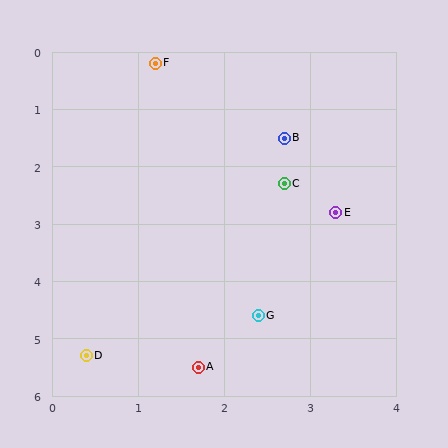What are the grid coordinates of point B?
Point B is at approximately (2.7, 1.5).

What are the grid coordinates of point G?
Point G is at approximately (2.4, 4.6).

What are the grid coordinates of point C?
Point C is at approximately (2.7, 2.3).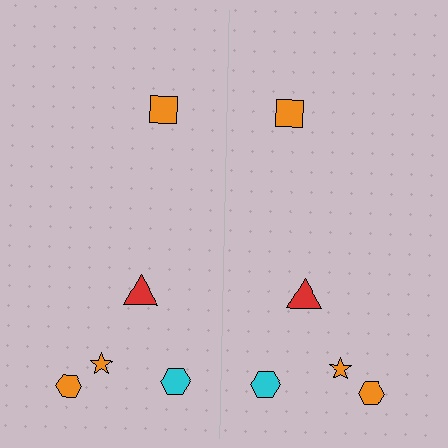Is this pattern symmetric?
Yes, this pattern has bilateral (reflection) symmetry.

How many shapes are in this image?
There are 10 shapes in this image.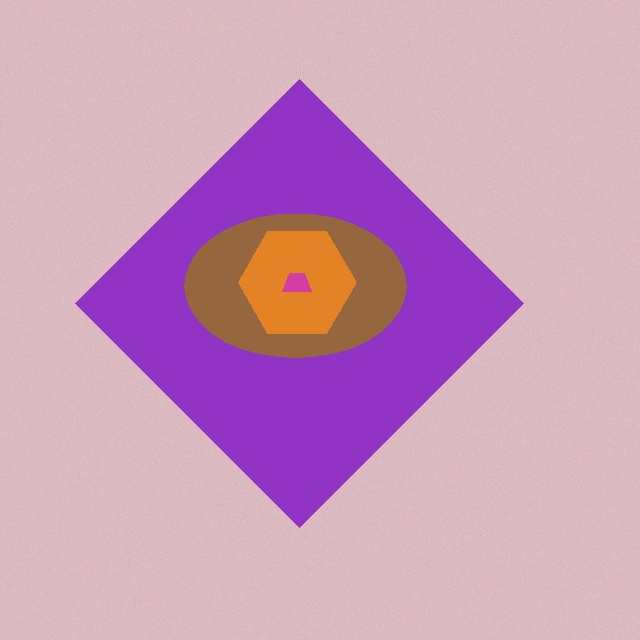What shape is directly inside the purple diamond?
The brown ellipse.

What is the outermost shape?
The purple diamond.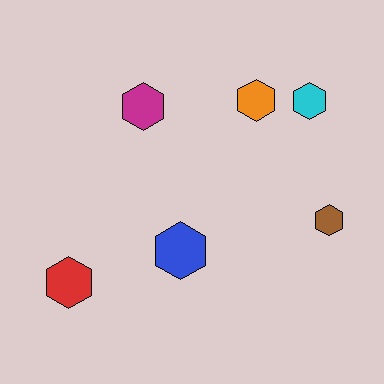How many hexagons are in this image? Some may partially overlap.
There are 6 hexagons.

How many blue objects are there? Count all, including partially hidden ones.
There is 1 blue object.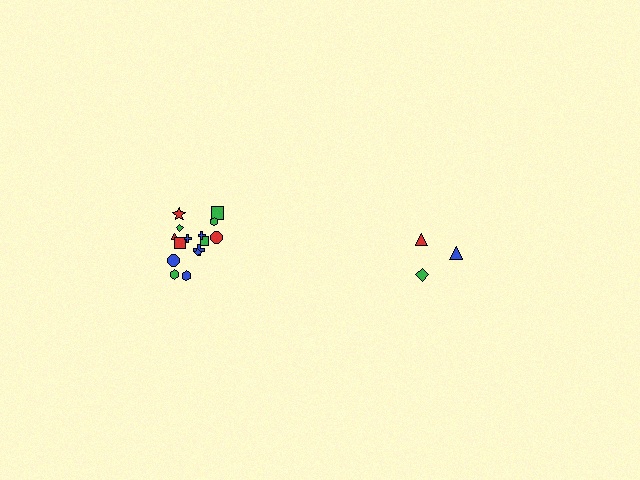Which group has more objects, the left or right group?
The left group.